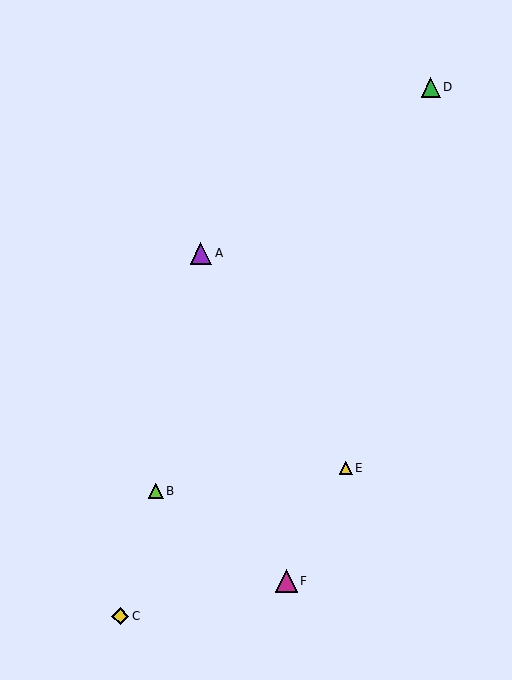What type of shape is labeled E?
Shape E is a yellow triangle.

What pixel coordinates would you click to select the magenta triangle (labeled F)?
Click at (286, 581) to select the magenta triangle F.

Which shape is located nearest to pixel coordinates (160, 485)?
The lime triangle (labeled B) at (156, 491) is nearest to that location.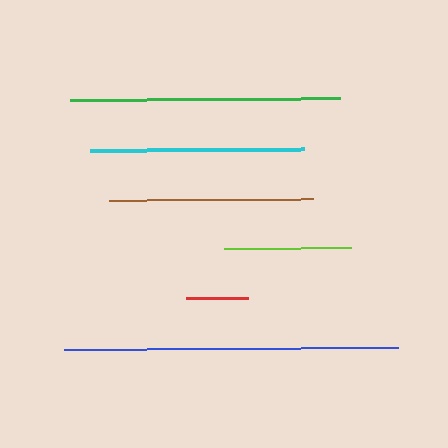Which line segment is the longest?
The blue line is the longest at approximately 334 pixels.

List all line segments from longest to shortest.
From longest to shortest: blue, green, cyan, brown, lime, red.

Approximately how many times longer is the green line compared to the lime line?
The green line is approximately 2.1 times the length of the lime line.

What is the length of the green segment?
The green segment is approximately 270 pixels long.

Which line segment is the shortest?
The red line is the shortest at approximately 62 pixels.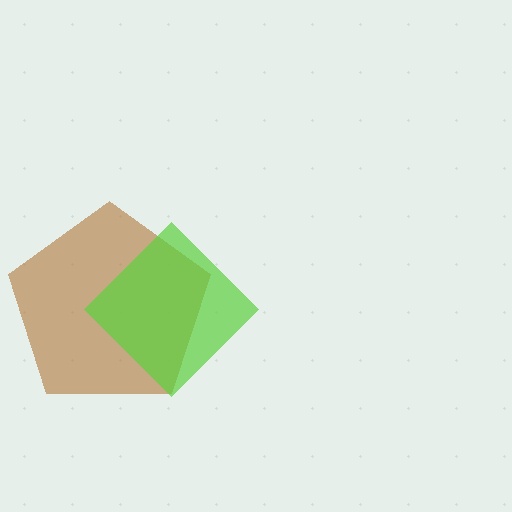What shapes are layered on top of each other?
The layered shapes are: a brown pentagon, a lime diamond.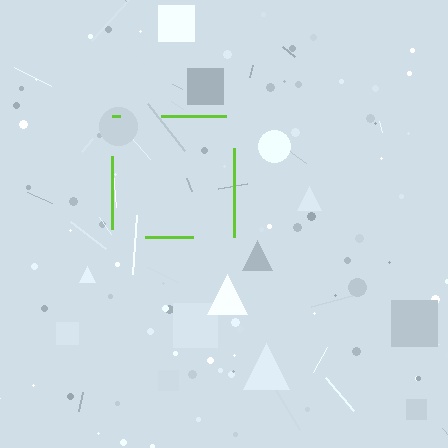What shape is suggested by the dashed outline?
The dashed outline suggests a square.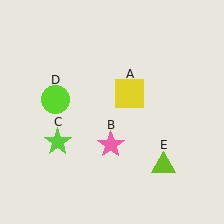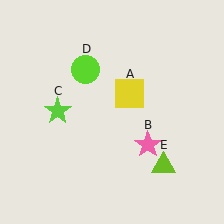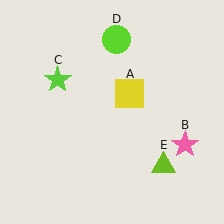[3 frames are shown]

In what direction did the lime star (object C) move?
The lime star (object C) moved up.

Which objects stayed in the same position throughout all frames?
Yellow square (object A) and lime triangle (object E) remained stationary.